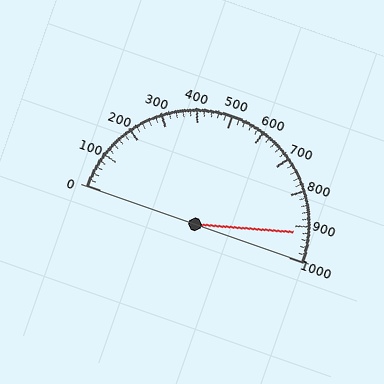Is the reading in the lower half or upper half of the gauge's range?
The reading is in the upper half of the range (0 to 1000).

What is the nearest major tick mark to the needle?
The nearest major tick mark is 900.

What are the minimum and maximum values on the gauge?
The gauge ranges from 0 to 1000.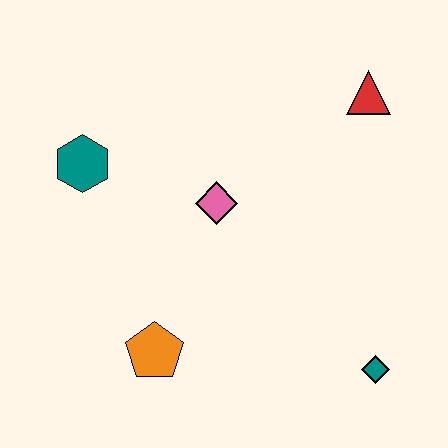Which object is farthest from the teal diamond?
The teal hexagon is farthest from the teal diamond.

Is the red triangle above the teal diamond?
Yes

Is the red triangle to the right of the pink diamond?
Yes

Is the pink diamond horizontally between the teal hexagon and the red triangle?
Yes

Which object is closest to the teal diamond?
The orange pentagon is closest to the teal diamond.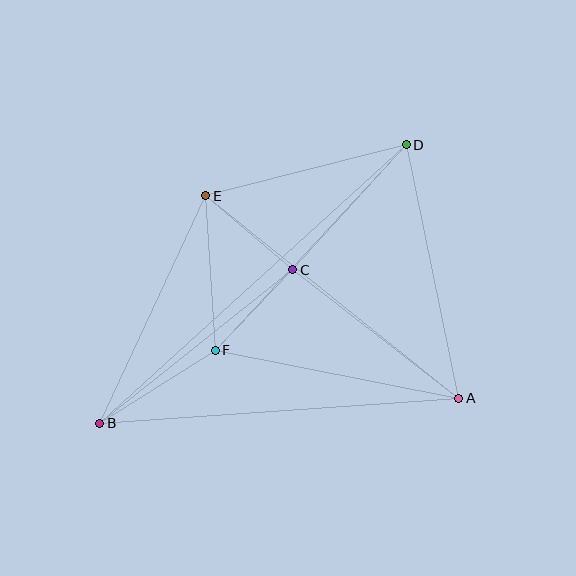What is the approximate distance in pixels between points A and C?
The distance between A and C is approximately 210 pixels.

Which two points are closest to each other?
Points C and F are closest to each other.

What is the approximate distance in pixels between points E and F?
The distance between E and F is approximately 155 pixels.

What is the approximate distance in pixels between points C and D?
The distance between C and D is approximately 169 pixels.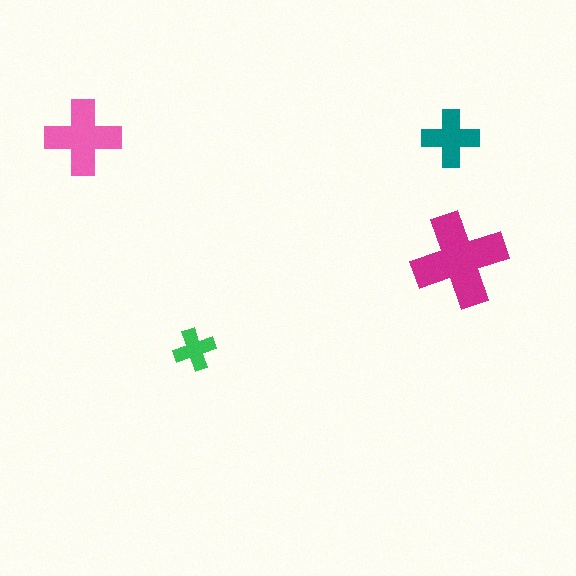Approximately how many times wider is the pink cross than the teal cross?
About 1.5 times wider.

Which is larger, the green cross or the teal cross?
The teal one.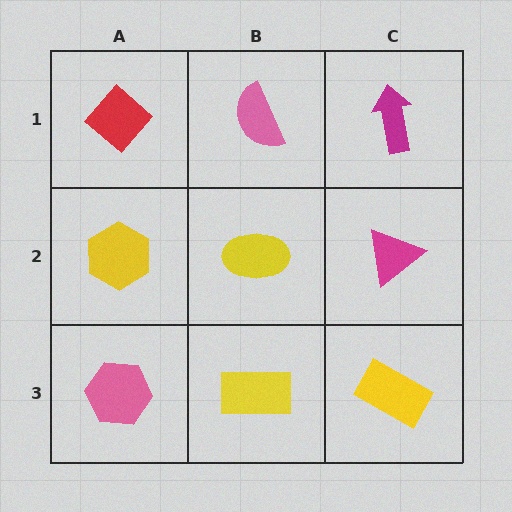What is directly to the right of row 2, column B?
A magenta triangle.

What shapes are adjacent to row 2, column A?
A red diamond (row 1, column A), a pink hexagon (row 3, column A), a yellow ellipse (row 2, column B).